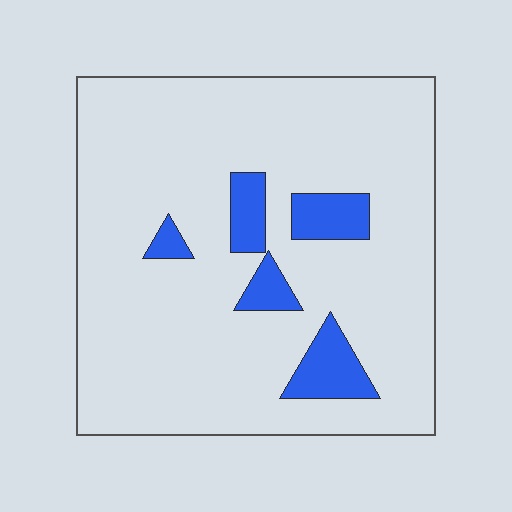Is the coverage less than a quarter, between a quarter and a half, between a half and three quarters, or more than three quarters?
Less than a quarter.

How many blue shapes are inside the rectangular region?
5.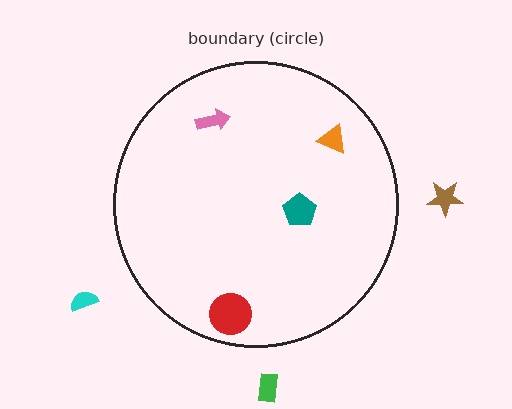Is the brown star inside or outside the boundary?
Outside.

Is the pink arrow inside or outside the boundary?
Inside.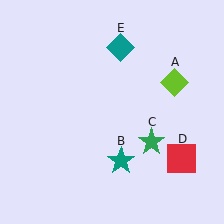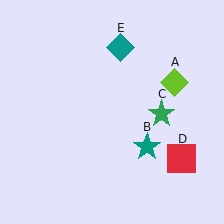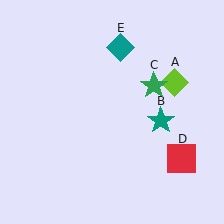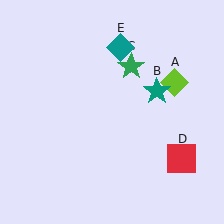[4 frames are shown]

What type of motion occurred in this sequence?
The teal star (object B), green star (object C) rotated counterclockwise around the center of the scene.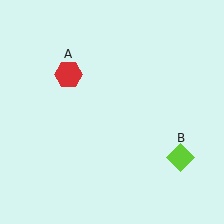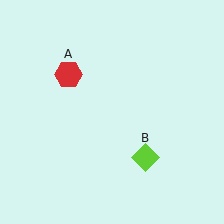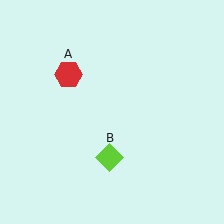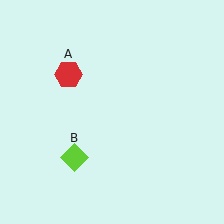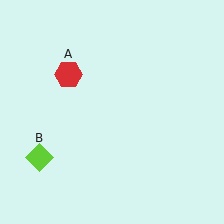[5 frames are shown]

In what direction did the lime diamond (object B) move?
The lime diamond (object B) moved left.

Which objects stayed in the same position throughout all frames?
Red hexagon (object A) remained stationary.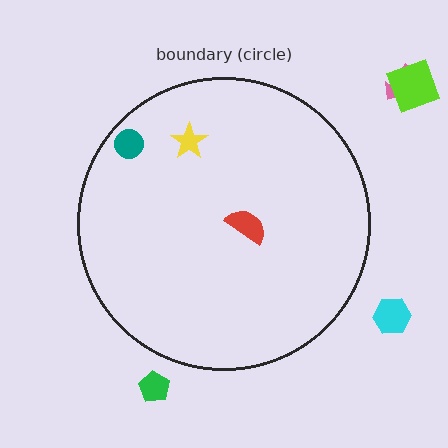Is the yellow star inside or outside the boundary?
Inside.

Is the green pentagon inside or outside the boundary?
Outside.